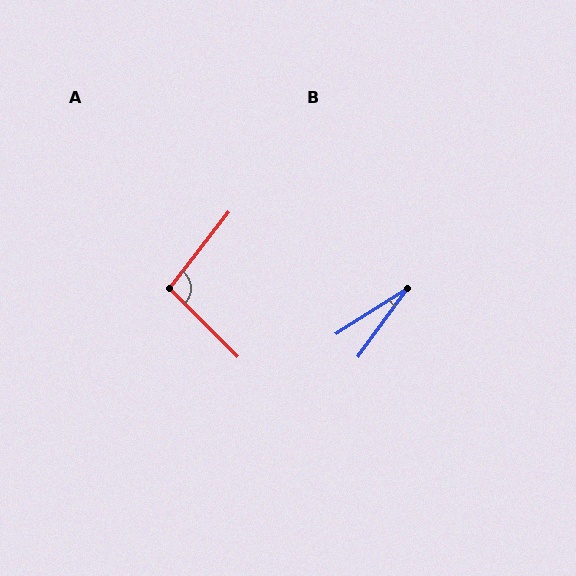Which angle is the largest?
A, at approximately 97 degrees.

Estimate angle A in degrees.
Approximately 97 degrees.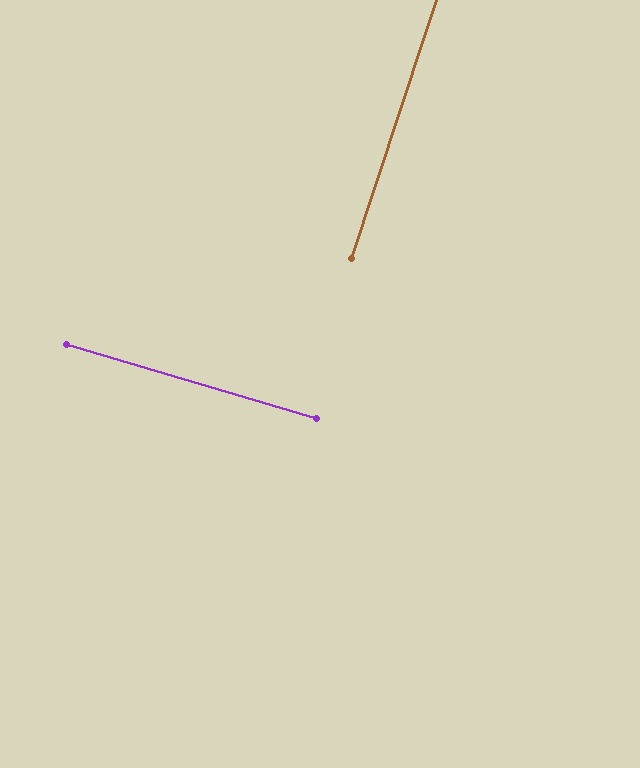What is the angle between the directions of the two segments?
Approximately 89 degrees.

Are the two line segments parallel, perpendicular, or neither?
Perpendicular — they meet at approximately 89°.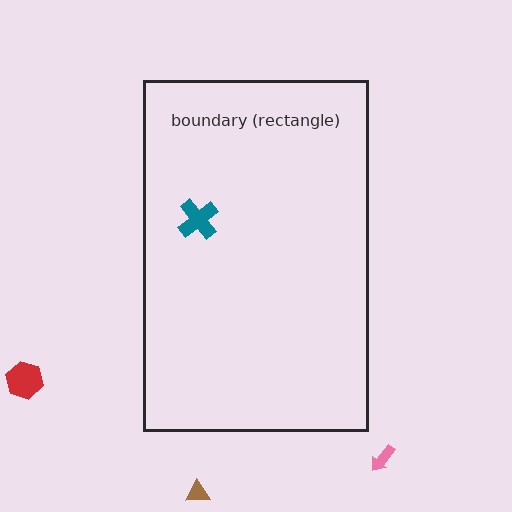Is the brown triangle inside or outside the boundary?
Outside.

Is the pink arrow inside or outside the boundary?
Outside.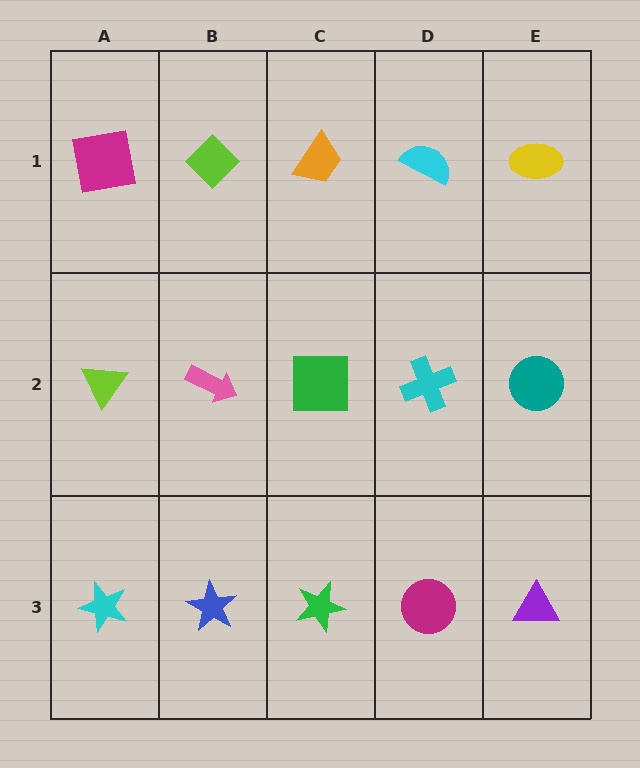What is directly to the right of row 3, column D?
A purple triangle.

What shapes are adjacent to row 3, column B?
A pink arrow (row 2, column B), a cyan star (row 3, column A), a green star (row 3, column C).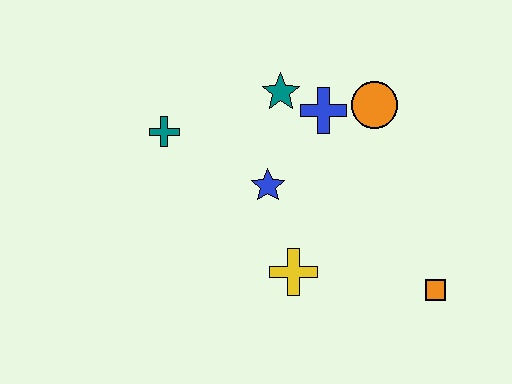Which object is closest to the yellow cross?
The blue star is closest to the yellow cross.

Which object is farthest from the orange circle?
The teal cross is farthest from the orange circle.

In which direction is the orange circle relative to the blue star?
The orange circle is to the right of the blue star.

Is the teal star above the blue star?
Yes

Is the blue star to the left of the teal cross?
No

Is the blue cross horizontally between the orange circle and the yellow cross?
Yes